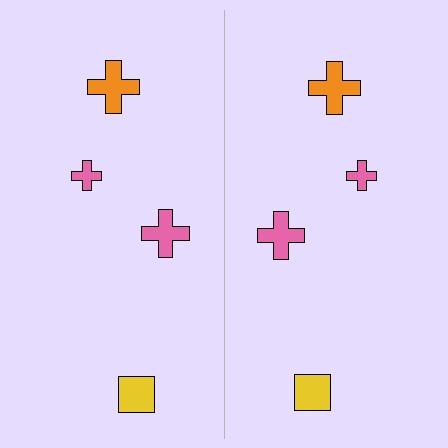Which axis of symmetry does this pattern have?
The pattern has a vertical axis of symmetry running through the center of the image.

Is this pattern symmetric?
Yes, this pattern has bilateral (reflection) symmetry.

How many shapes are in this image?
There are 8 shapes in this image.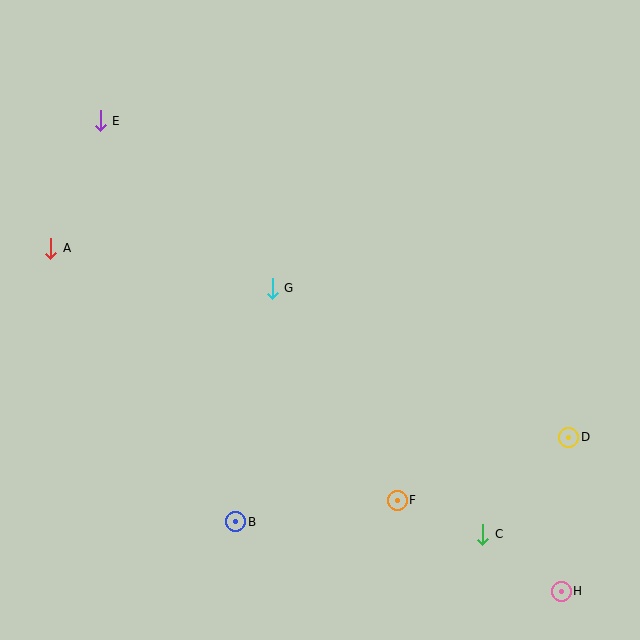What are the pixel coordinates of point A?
Point A is at (51, 248).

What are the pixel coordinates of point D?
Point D is at (569, 437).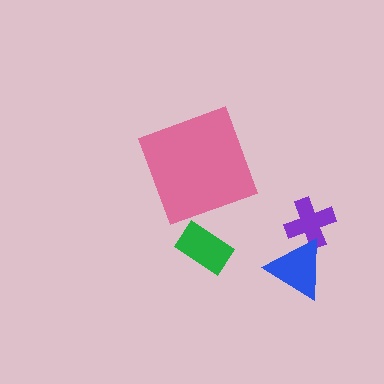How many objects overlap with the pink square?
0 objects overlap with the pink square.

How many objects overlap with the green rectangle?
0 objects overlap with the green rectangle.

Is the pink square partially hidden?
No, no other shape covers it.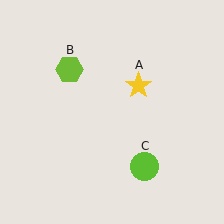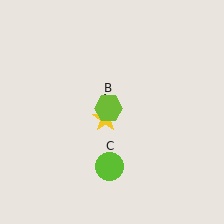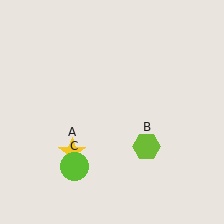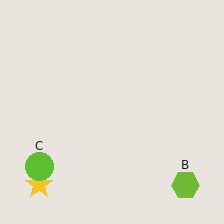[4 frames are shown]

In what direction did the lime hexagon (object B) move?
The lime hexagon (object B) moved down and to the right.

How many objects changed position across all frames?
3 objects changed position: yellow star (object A), lime hexagon (object B), lime circle (object C).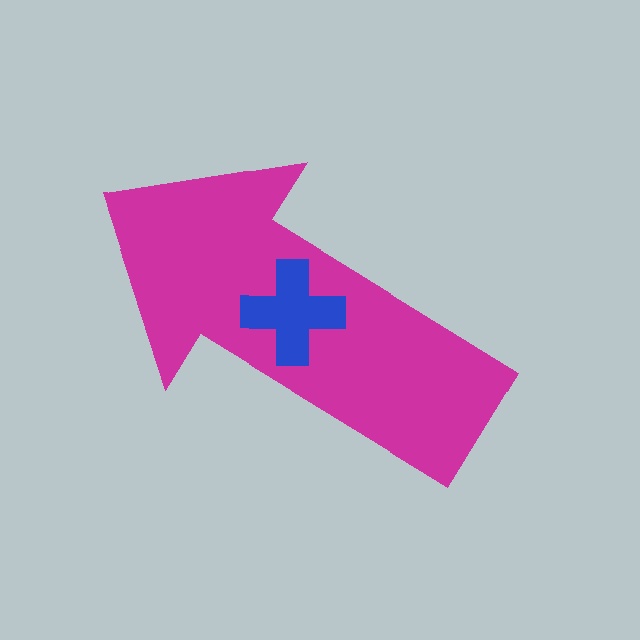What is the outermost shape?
The magenta arrow.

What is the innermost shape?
The blue cross.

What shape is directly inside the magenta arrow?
The blue cross.